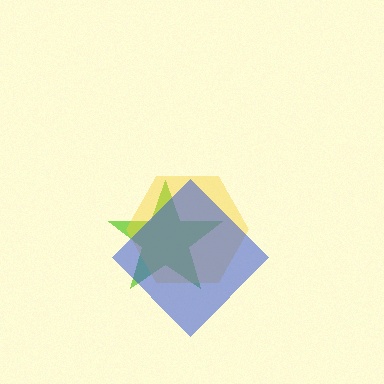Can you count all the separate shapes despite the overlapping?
Yes, there are 3 separate shapes.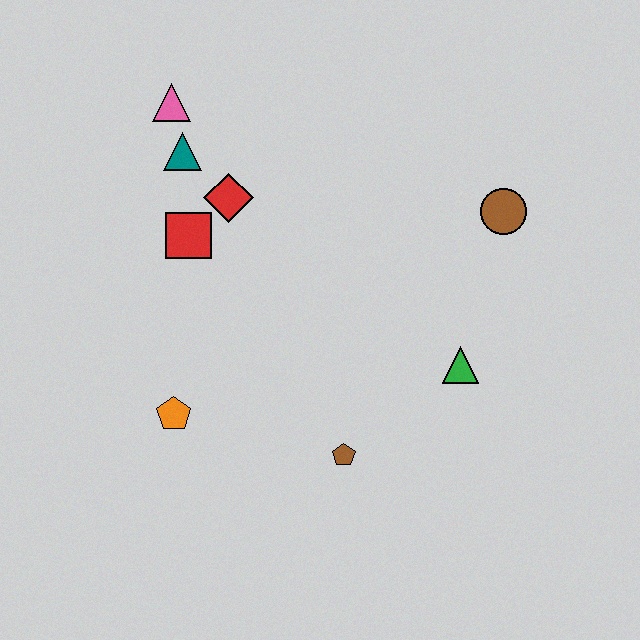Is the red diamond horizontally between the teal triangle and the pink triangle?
No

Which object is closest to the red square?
The red diamond is closest to the red square.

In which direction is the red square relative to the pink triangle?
The red square is below the pink triangle.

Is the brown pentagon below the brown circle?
Yes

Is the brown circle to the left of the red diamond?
No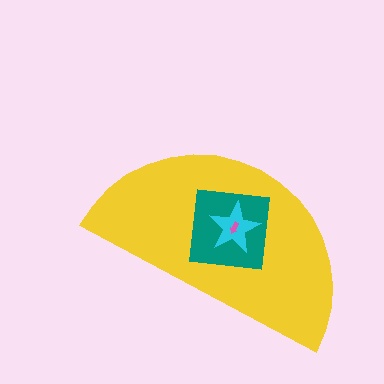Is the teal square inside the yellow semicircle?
Yes.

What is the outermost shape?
The yellow semicircle.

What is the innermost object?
The pink arrow.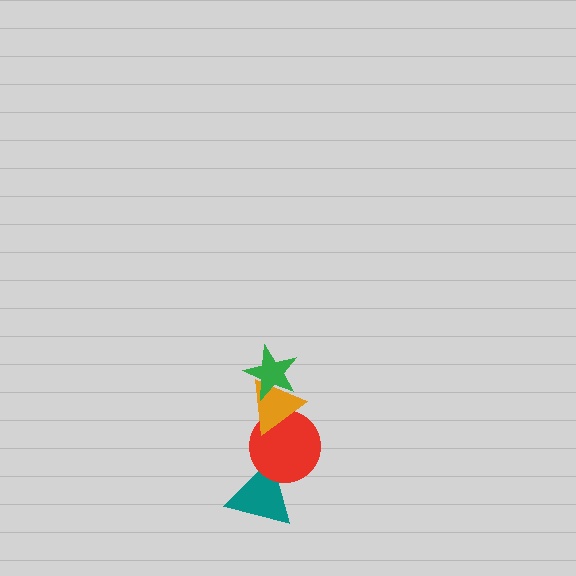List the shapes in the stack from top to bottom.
From top to bottom: the green star, the orange triangle, the red circle, the teal triangle.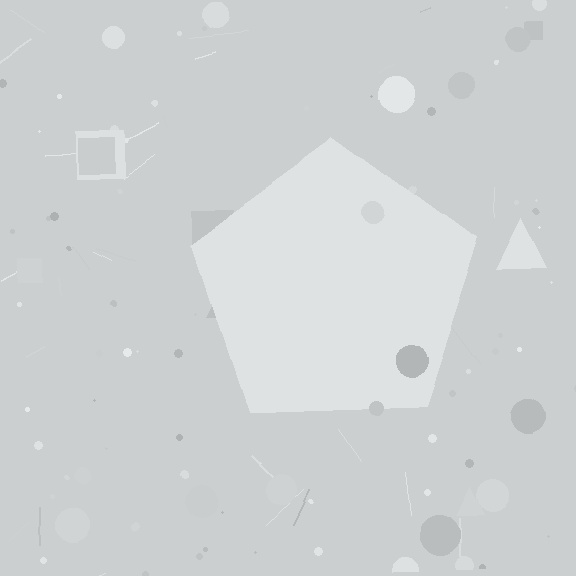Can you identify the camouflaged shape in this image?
The camouflaged shape is a pentagon.